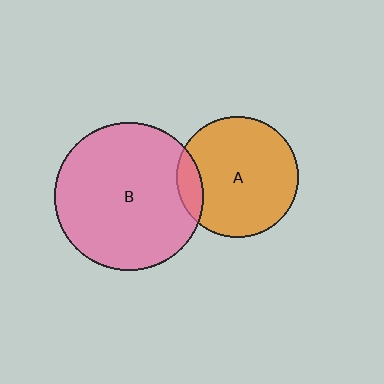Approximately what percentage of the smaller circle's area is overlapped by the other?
Approximately 10%.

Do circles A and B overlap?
Yes.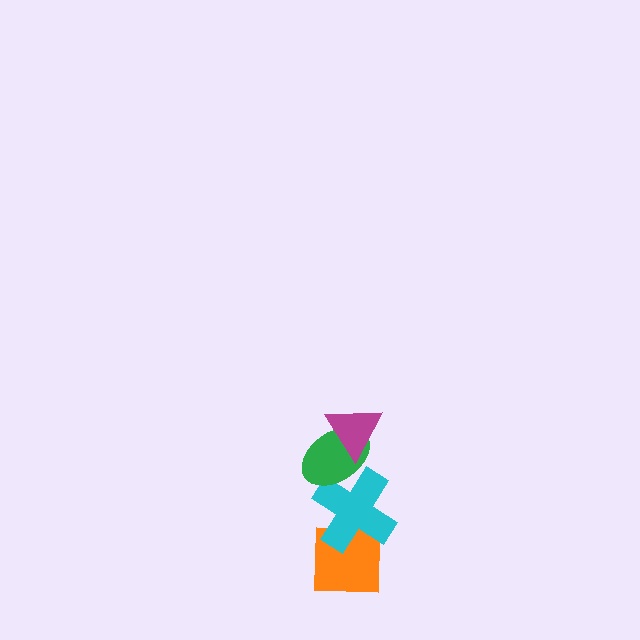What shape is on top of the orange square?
The cyan cross is on top of the orange square.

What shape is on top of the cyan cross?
The green ellipse is on top of the cyan cross.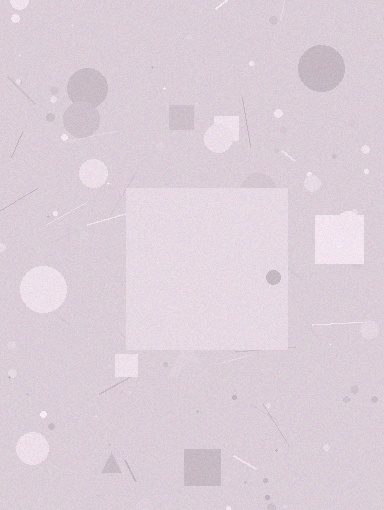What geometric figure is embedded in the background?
A square is embedded in the background.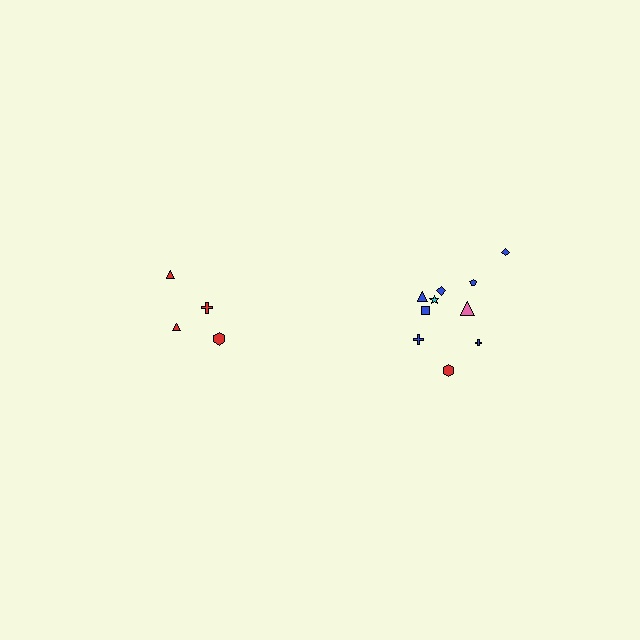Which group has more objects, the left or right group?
The right group.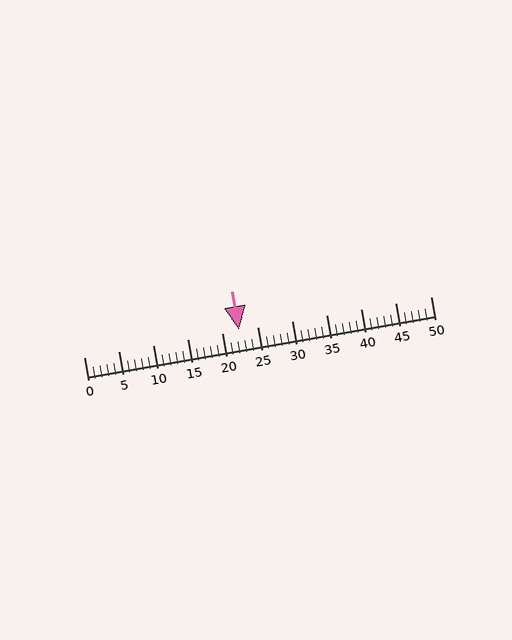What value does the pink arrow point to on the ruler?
The pink arrow points to approximately 22.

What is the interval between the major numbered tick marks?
The major tick marks are spaced 5 units apart.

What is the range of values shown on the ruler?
The ruler shows values from 0 to 50.